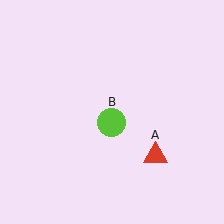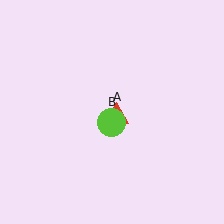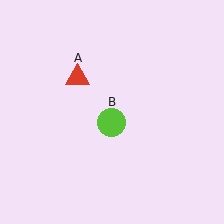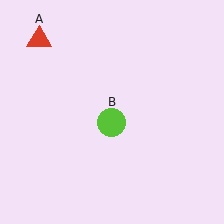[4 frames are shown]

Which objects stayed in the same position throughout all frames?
Lime circle (object B) remained stationary.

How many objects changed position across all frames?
1 object changed position: red triangle (object A).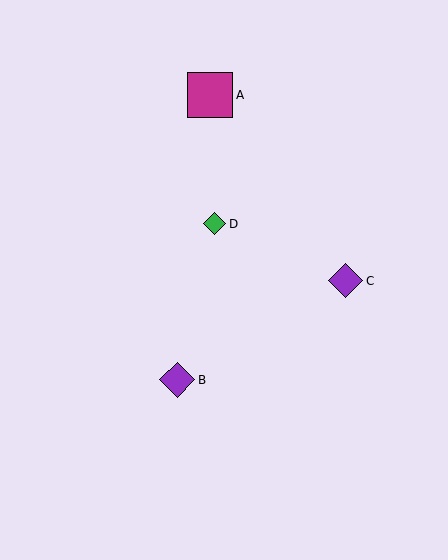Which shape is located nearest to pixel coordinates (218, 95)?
The magenta square (labeled A) at (210, 95) is nearest to that location.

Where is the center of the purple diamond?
The center of the purple diamond is at (177, 380).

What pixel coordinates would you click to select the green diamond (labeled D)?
Click at (215, 224) to select the green diamond D.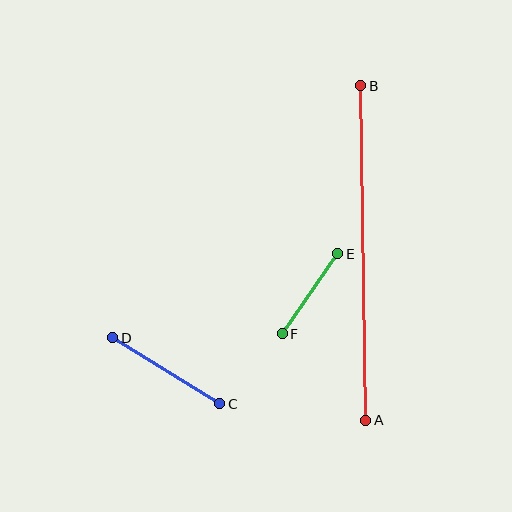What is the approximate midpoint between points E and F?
The midpoint is at approximately (310, 294) pixels.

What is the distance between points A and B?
The distance is approximately 335 pixels.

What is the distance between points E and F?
The distance is approximately 97 pixels.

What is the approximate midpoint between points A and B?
The midpoint is at approximately (363, 253) pixels.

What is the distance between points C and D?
The distance is approximately 126 pixels.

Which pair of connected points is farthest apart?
Points A and B are farthest apart.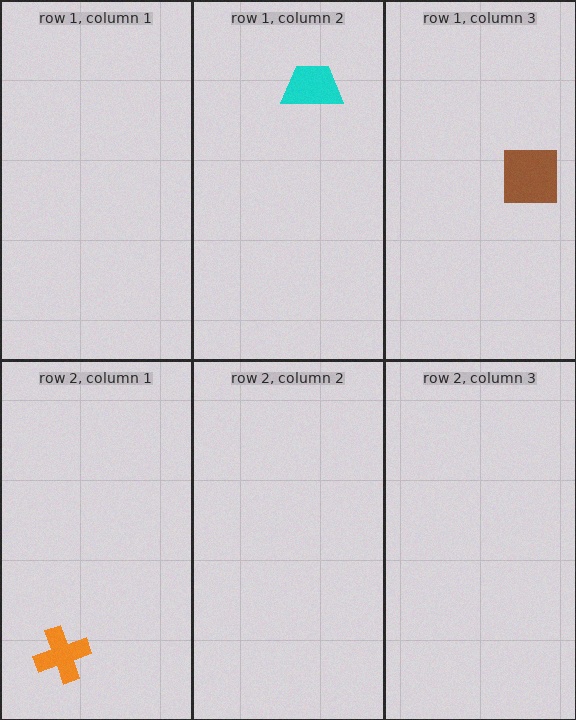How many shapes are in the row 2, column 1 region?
1.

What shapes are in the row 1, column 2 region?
The cyan trapezoid.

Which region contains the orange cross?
The row 2, column 1 region.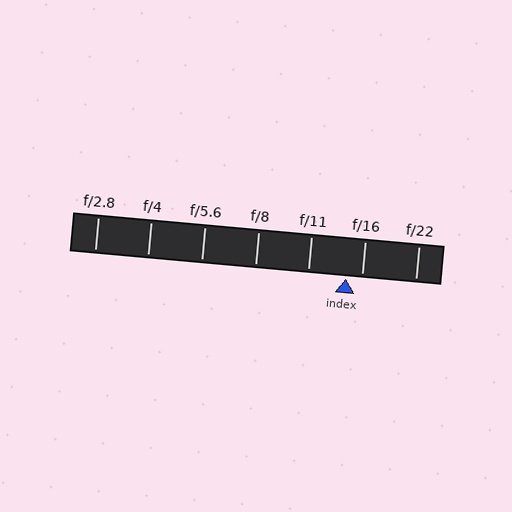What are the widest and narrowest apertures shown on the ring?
The widest aperture shown is f/2.8 and the narrowest is f/22.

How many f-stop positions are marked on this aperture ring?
There are 7 f-stop positions marked.